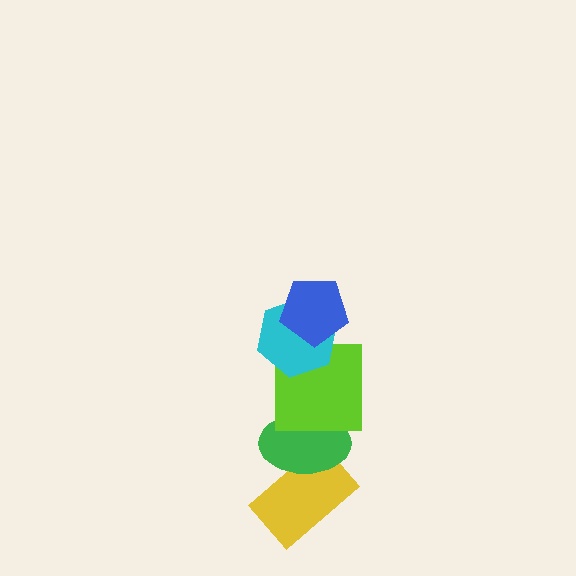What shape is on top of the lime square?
The cyan hexagon is on top of the lime square.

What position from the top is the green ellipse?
The green ellipse is 4th from the top.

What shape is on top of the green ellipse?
The lime square is on top of the green ellipse.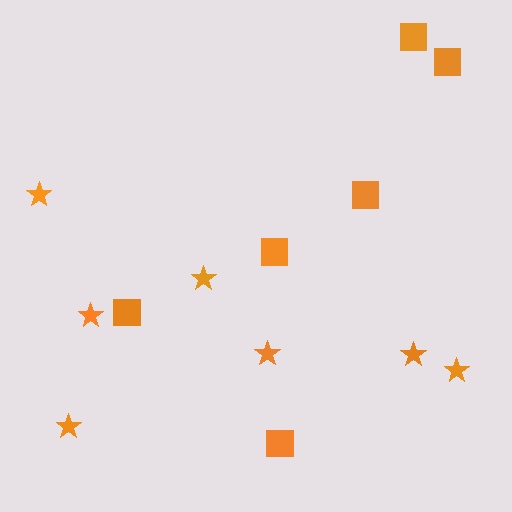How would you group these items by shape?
There are 2 groups: one group of stars (7) and one group of squares (6).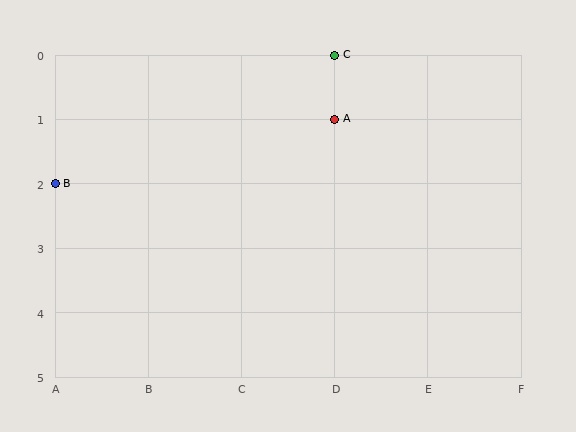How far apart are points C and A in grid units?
Points C and A are 1 row apart.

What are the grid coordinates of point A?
Point A is at grid coordinates (D, 1).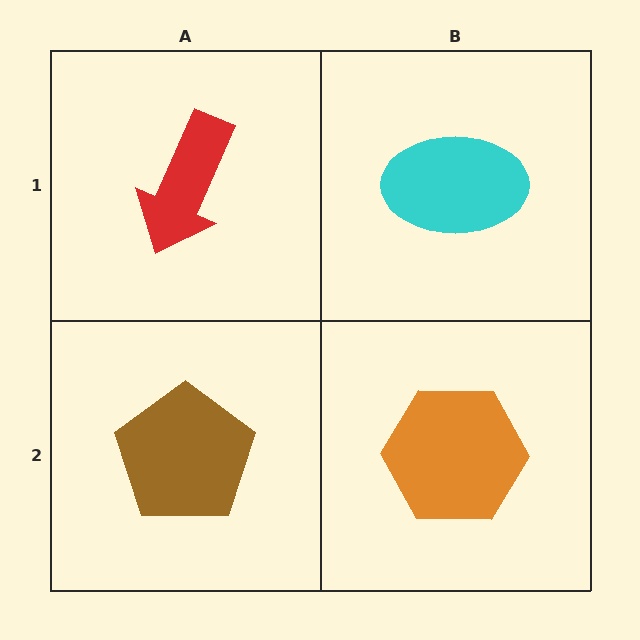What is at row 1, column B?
A cyan ellipse.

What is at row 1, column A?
A red arrow.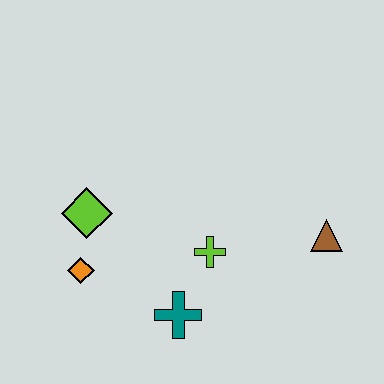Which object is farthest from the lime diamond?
The brown triangle is farthest from the lime diamond.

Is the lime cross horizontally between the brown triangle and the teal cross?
Yes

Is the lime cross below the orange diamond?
No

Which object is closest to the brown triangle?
The lime cross is closest to the brown triangle.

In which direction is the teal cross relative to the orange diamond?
The teal cross is to the right of the orange diamond.